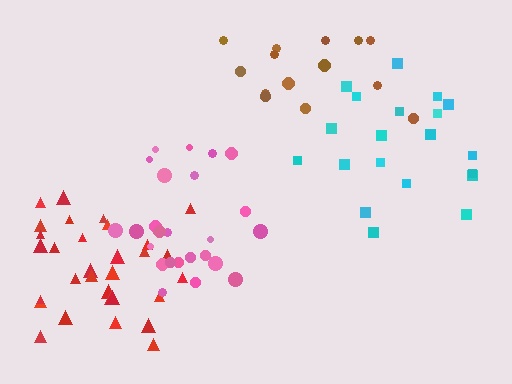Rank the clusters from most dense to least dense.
pink, red, brown, cyan.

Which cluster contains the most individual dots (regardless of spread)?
Red (32).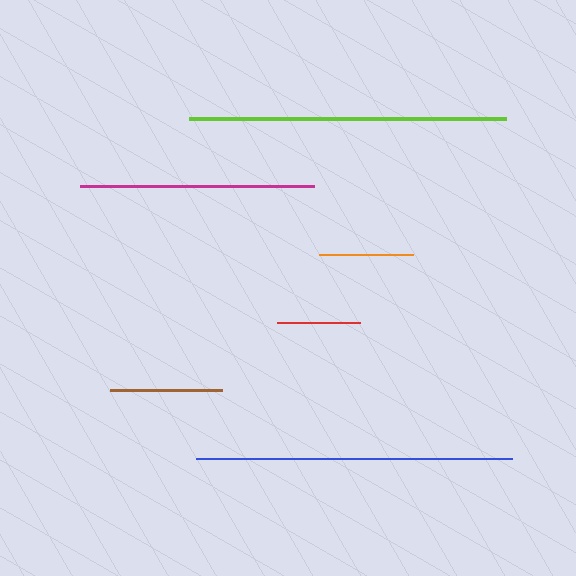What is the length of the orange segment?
The orange segment is approximately 94 pixels long.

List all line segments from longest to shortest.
From longest to shortest: lime, blue, magenta, brown, orange, red.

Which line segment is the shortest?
The red line is the shortest at approximately 83 pixels.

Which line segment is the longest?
The lime line is the longest at approximately 317 pixels.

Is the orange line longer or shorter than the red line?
The orange line is longer than the red line.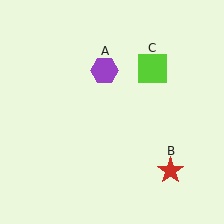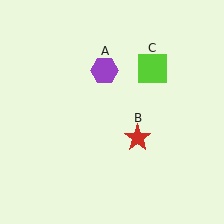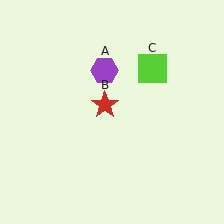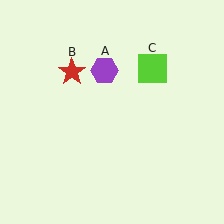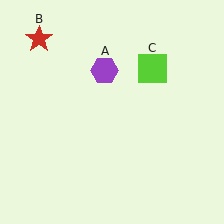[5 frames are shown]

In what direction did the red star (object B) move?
The red star (object B) moved up and to the left.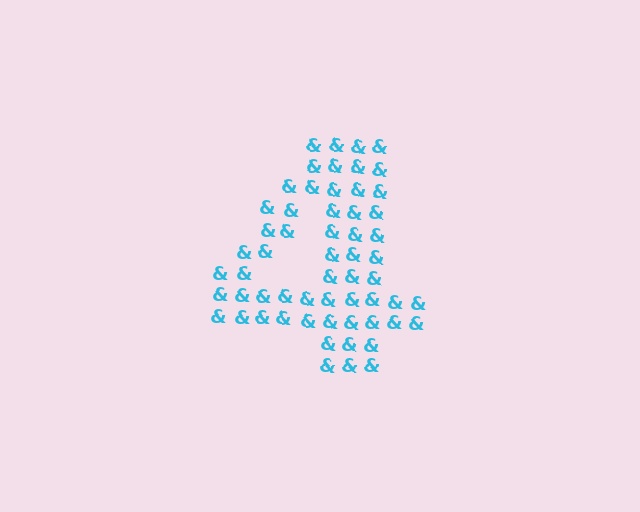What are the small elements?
The small elements are ampersands.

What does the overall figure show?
The overall figure shows the digit 4.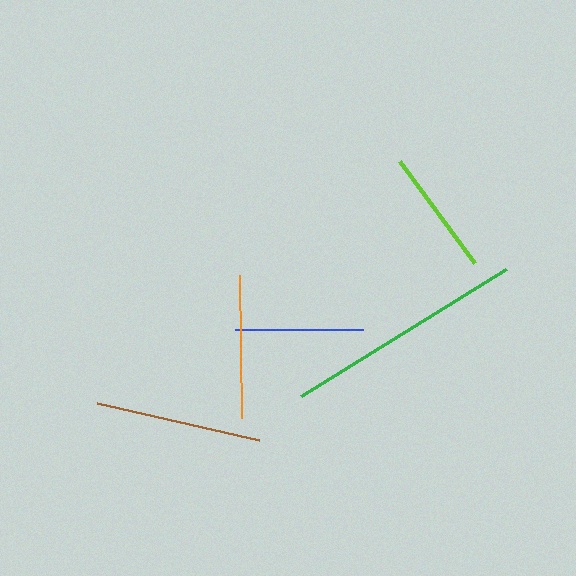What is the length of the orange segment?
The orange segment is approximately 143 pixels long.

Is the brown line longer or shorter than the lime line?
The brown line is longer than the lime line.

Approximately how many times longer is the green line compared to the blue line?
The green line is approximately 1.9 times the length of the blue line.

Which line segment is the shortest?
The lime line is the shortest at approximately 126 pixels.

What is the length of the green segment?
The green segment is approximately 241 pixels long.